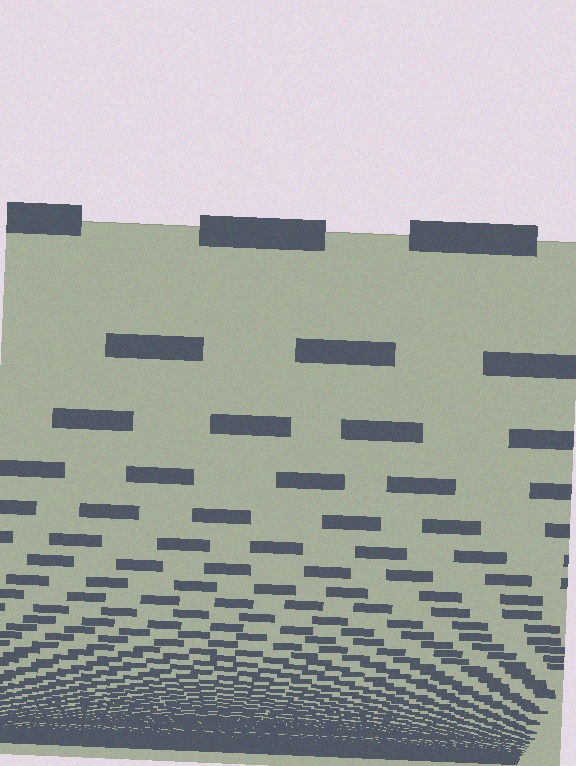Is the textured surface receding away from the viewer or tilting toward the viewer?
The surface appears to tilt toward the viewer. Texture elements get larger and sparser toward the top.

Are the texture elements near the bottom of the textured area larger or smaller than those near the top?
Smaller. The gradient is inverted — elements near the bottom are smaller and denser.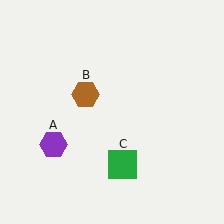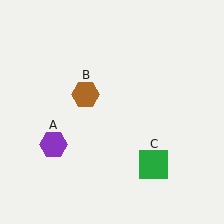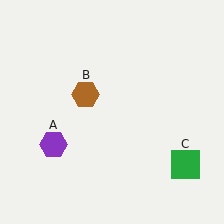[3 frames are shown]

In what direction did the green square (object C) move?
The green square (object C) moved right.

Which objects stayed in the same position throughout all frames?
Purple hexagon (object A) and brown hexagon (object B) remained stationary.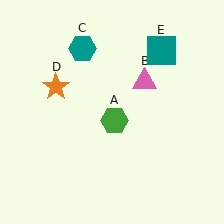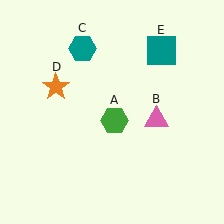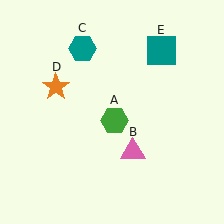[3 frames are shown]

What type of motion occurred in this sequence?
The pink triangle (object B) rotated clockwise around the center of the scene.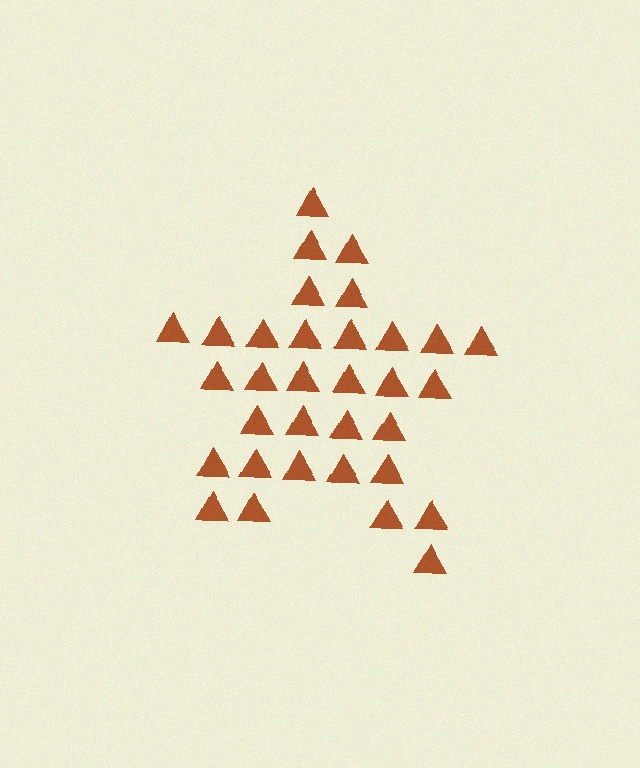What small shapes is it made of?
It is made of small triangles.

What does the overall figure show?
The overall figure shows a star.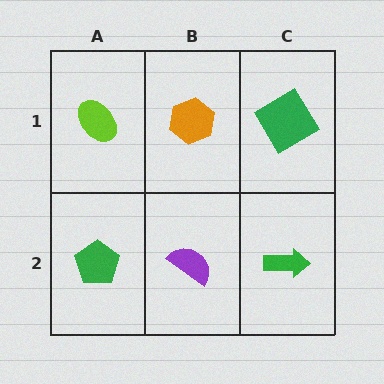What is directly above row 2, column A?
A lime ellipse.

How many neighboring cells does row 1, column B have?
3.